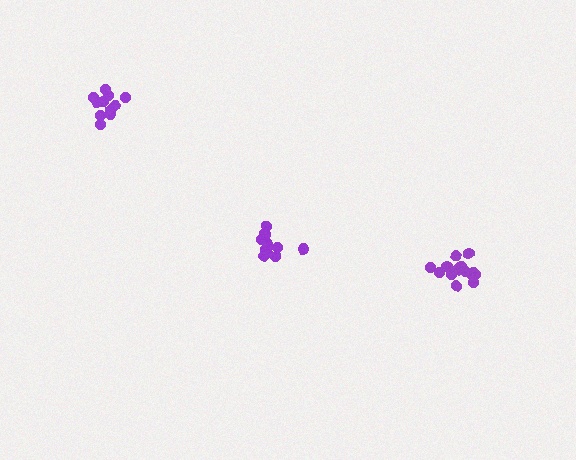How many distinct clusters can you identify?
There are 3 distinct clusters.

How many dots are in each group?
Group 1: 14 dots, Group 2: 11 dots, Group 3: 11 dots (36 total).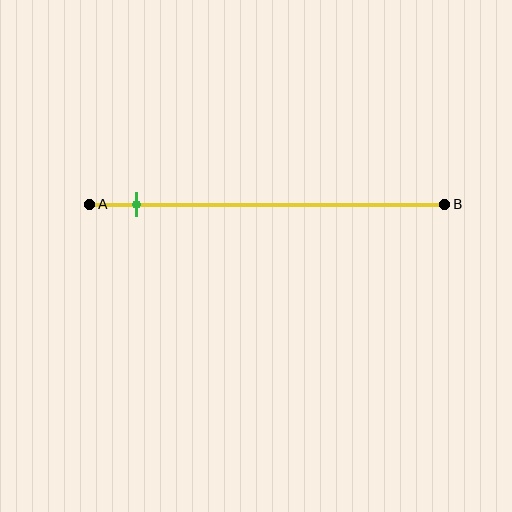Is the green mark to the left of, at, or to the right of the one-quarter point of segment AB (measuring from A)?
The green mark is to the left of the one-quarter point of segment AB.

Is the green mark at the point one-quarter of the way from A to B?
No, the mark is at about 15% from A, not at the 25% one-quarter point.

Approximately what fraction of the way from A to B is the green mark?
The green mark is approximately 15% of the way from A to B.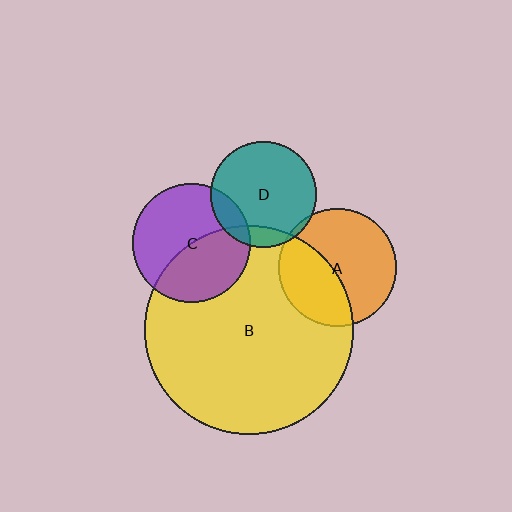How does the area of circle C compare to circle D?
Approximately 1.2 times.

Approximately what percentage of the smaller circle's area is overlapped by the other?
Approximately 10%.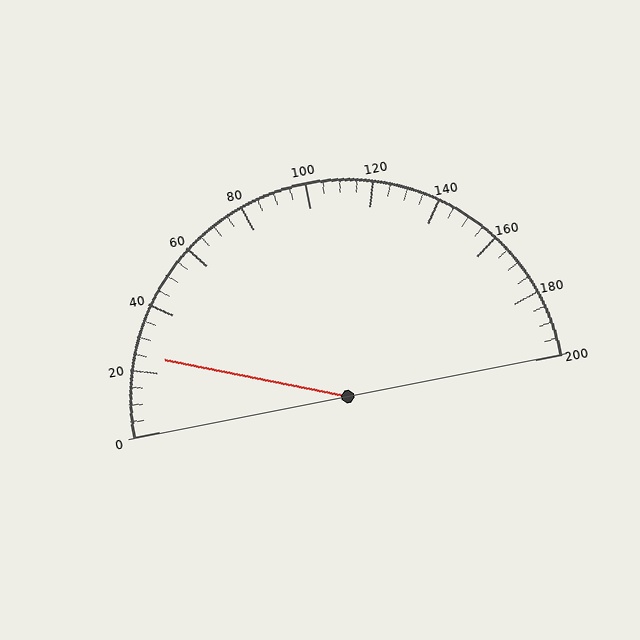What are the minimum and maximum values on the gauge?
The gauge ranges from 0 to 200.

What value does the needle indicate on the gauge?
The needle indicates approximately 25.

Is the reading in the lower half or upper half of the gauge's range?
The reading is in the lower half of the range (0 to 200).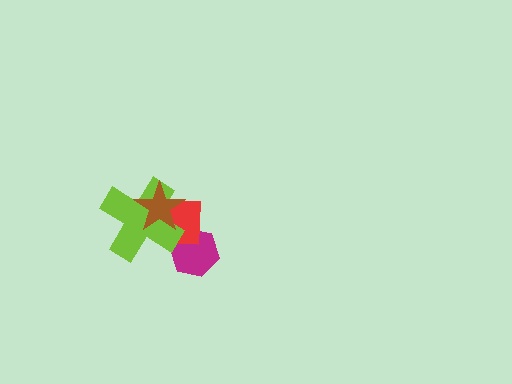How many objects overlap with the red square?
3 objects overlap with the red square.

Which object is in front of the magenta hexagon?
The red square is in front of the magenta hexagon.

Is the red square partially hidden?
Yes, it is partially covered by another shape.